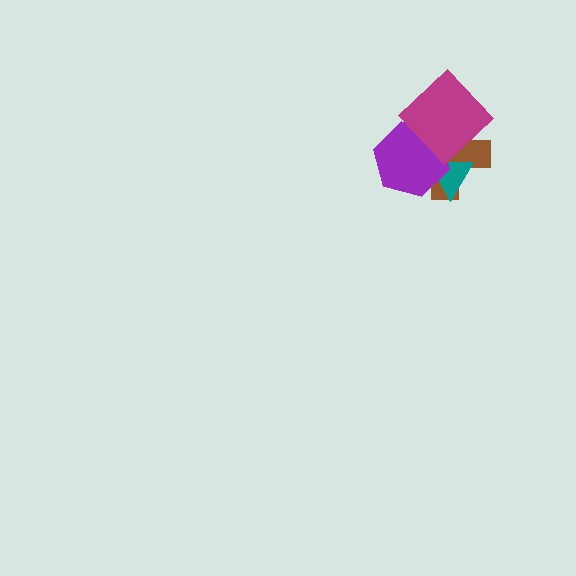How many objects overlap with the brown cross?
3 objects overlap with the brown cross.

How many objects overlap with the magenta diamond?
3 objects overlap with the magenta diamond.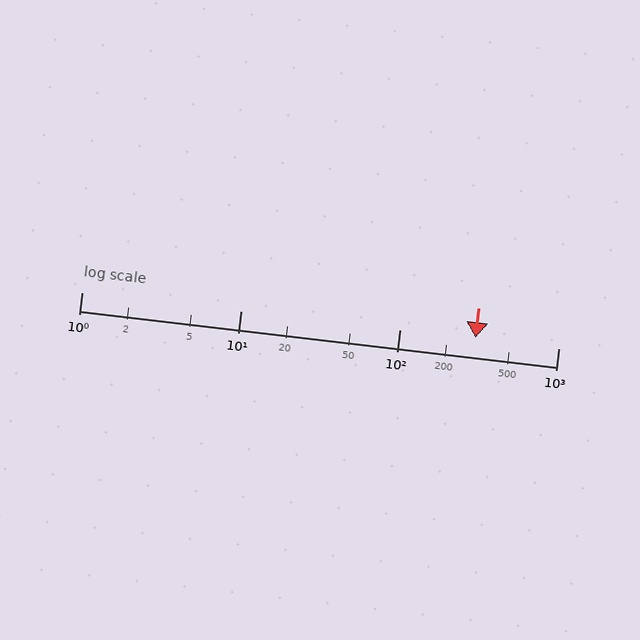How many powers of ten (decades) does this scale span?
The scale spans 3 decades, from 1 to 1000.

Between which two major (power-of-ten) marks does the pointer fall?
The pointer is between 100 and 1000.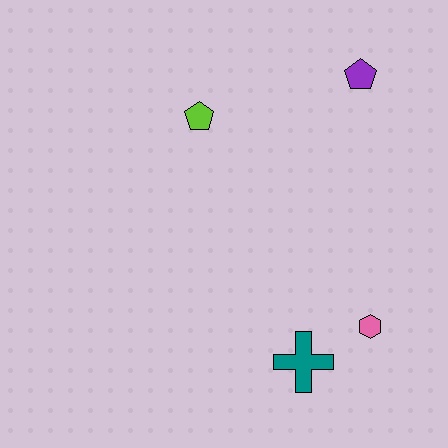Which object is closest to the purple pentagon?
The lime pentagon is closest to the purple pentagon.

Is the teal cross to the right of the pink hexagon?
No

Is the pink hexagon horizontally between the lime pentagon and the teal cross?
No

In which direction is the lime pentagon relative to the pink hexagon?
The lime pentagon is above the pink hexagon.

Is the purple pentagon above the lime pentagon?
Yes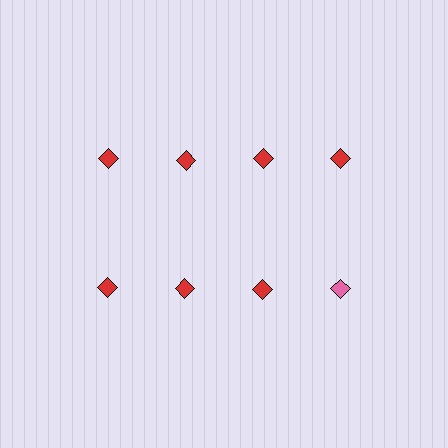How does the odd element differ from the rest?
It has a different color: pink instead of red.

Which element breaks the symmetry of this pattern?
The pink diamond in the second row, second from right column breaks the symmetry. All other shapes are red diamonds.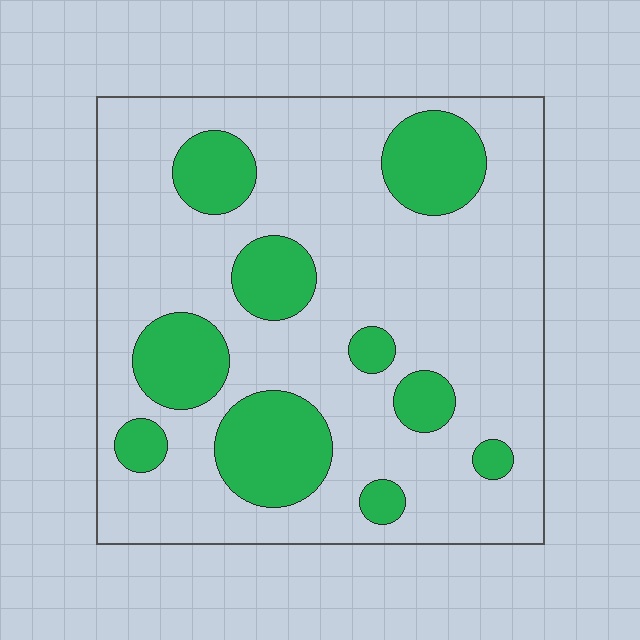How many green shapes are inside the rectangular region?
10.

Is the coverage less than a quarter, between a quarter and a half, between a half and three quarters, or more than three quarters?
Less than a quarter.